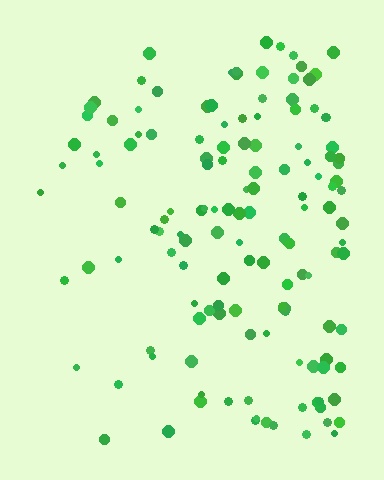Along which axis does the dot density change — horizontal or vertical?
Horizontal.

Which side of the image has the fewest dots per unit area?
The left.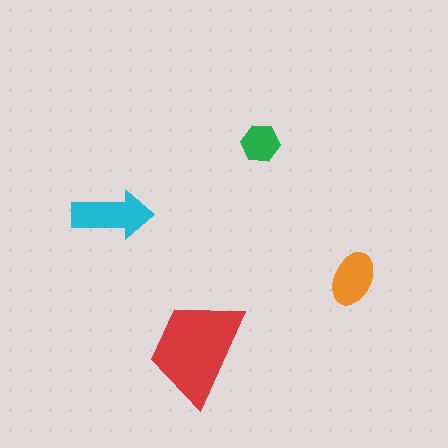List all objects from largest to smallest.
The red trapezoid, the cyan arrow, the orange ellipse, the green hexagon.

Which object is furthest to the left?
The cyan arrow is leftmost.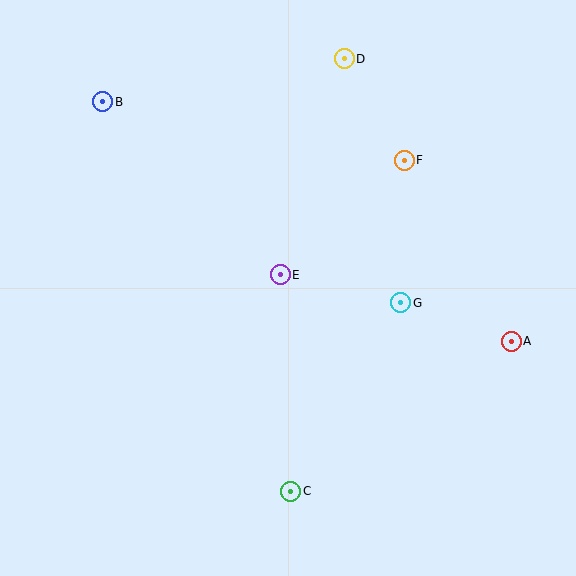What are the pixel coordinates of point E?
Point E is at (280, 275).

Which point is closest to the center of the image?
Point E at (280, 275) is closest to the center.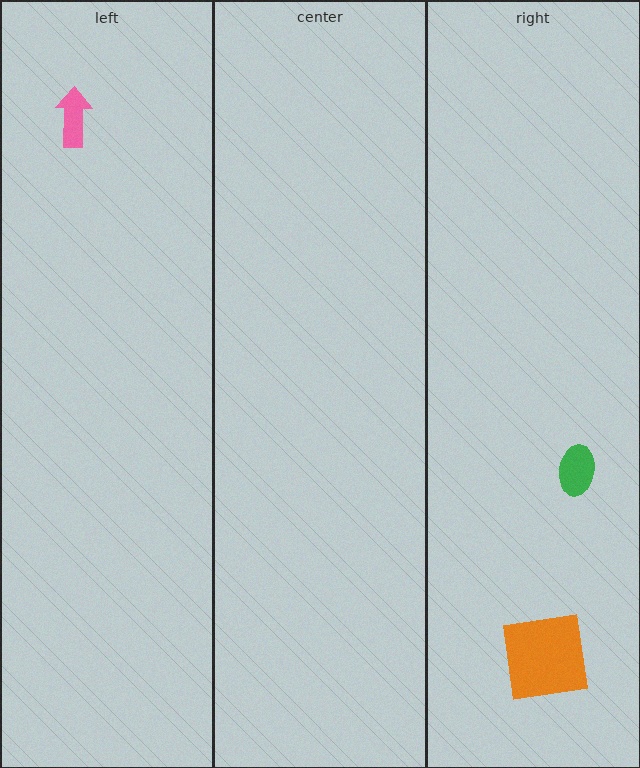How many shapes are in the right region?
2.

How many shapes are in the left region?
1.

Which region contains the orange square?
The right region.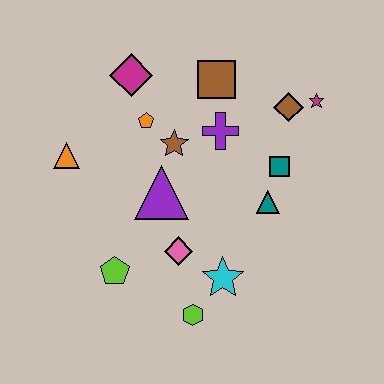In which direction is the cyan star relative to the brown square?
The cyan star is below the brown square.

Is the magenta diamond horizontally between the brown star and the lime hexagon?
No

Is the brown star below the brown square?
Yes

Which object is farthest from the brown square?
The lime hexagon is farthest from the brown square.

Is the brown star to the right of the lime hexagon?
No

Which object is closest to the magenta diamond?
The orange pentagon is closest to the magenta diamond.